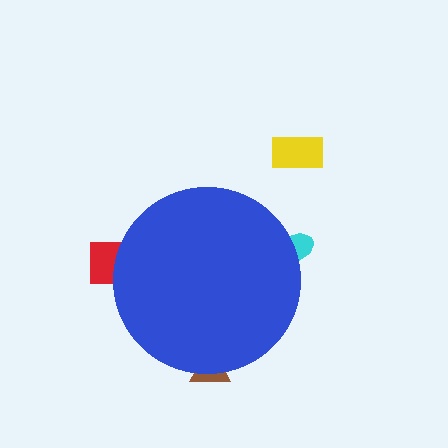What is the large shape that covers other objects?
A blue circle.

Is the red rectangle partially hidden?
Yes, the red rectangle is partially hidden behind the blue circle.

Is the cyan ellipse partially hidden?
Yes, the cyan ellipse is partially hidden behind the blue circle.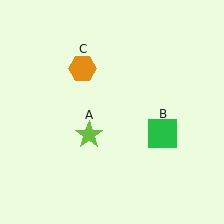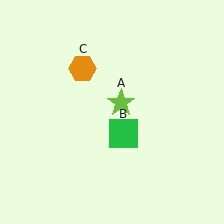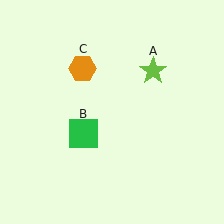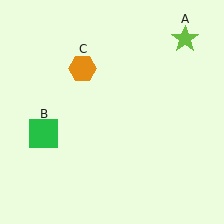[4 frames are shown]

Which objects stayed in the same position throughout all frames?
Orange hexagon (object C) remained stationary.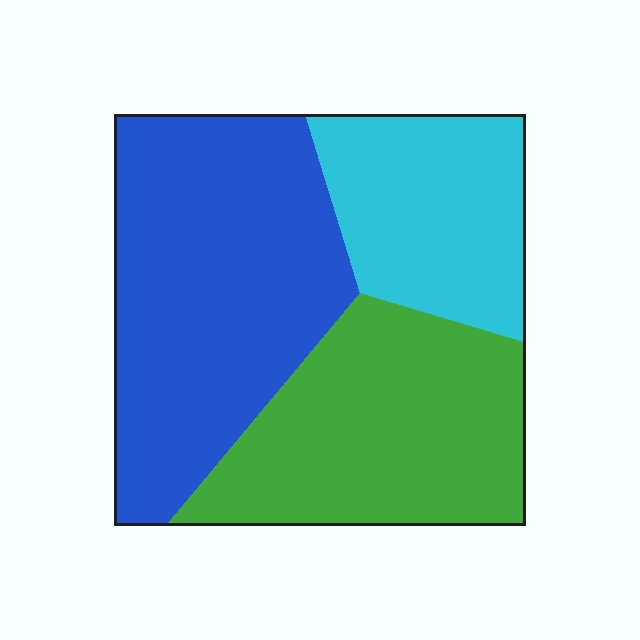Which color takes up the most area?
Blue, at roughly 45%.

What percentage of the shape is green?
Green takes up about one third (1/3) of the shape.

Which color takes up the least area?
Cyan, at roughly 25%.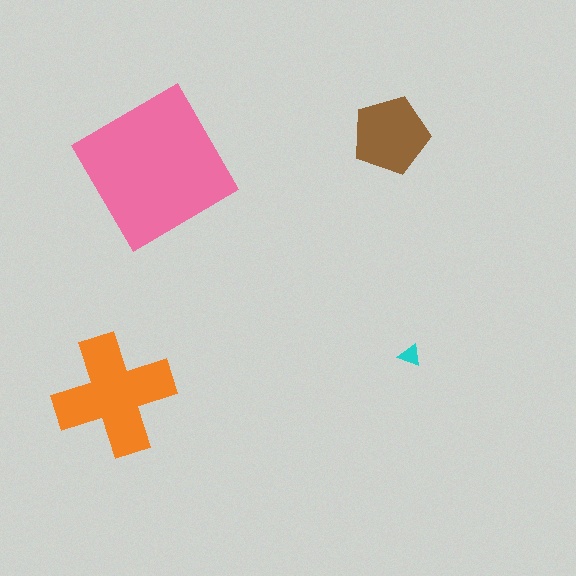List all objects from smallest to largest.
The cyan triangle, the brown pentagon, the orange cross, the pink diamond.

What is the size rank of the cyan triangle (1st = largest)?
4th.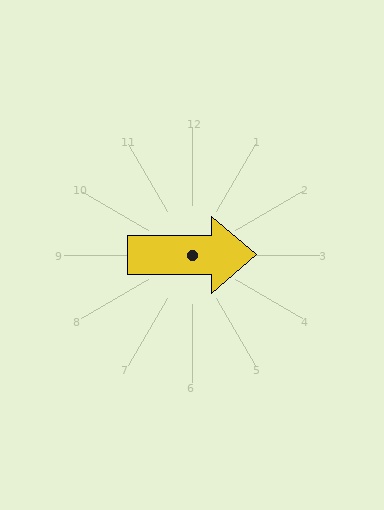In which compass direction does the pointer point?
East.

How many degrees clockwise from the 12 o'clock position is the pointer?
Approximately 90 degrees.